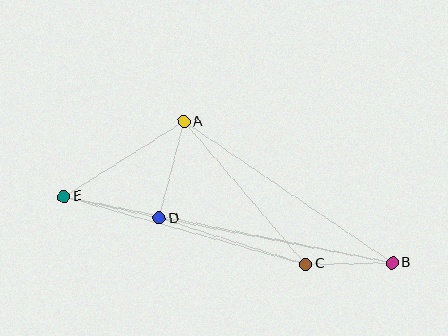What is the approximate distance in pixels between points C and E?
The distance between C and E is approximately 251 pixels.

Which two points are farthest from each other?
Points B and E are farthest from each other.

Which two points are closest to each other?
Points B and C are closest to each other.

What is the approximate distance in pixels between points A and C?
The distance between A and C is approximately 188 pixels.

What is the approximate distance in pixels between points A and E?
The distance between A and E is approximately 141 pixels.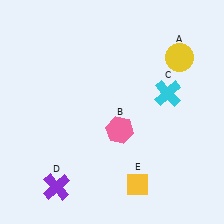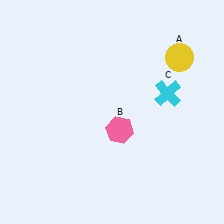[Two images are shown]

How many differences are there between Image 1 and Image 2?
There are 2 differences between the two images.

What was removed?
The yellow diamond (E), the purple cross (D) were removed in Image 2.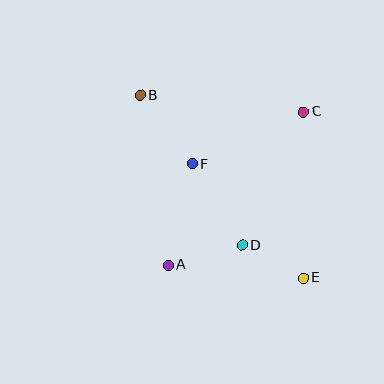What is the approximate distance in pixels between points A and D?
The distance between A and D is approximately 76 pixels.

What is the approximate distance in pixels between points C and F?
The distance between C and F is approximately 122 pixels.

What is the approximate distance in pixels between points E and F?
The distance between E and F is approximately 159 pixels.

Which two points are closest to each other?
Points D and E are closest to each other.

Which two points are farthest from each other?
Points B and E are farthest from each other.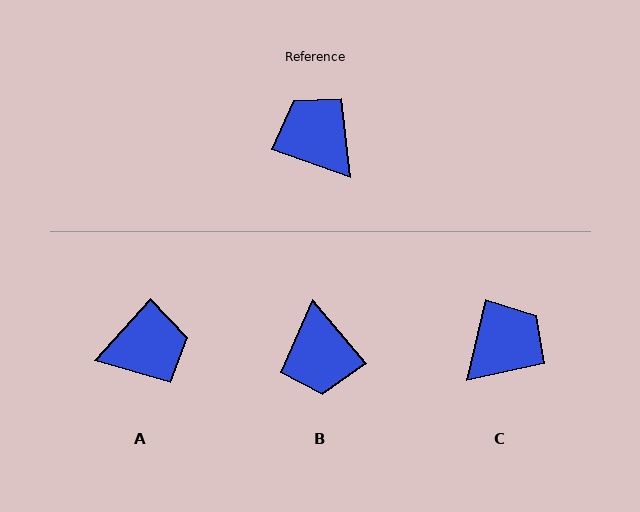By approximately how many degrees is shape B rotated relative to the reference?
Approximately 150 degrees counter-clockwise.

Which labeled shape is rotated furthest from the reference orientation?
B, about 150 degrees away.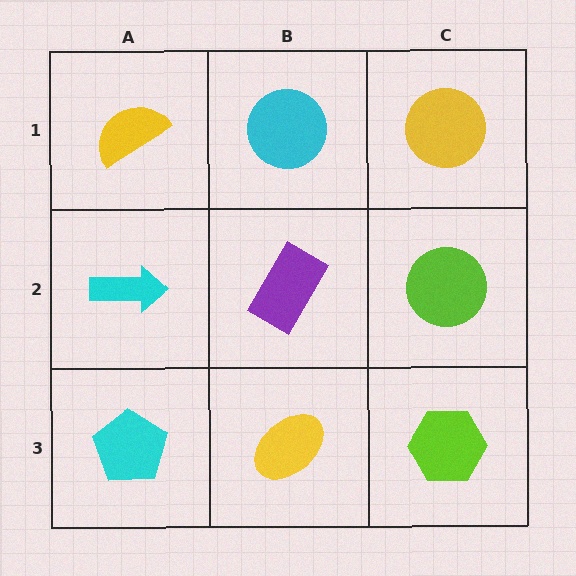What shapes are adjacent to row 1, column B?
A purple rectangle (row 2, column B), a yellow semicircle (row 1, column A), a yellow circle (row 1, column C).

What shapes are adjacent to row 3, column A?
A cyan arrow (row 2, column A), a yellow ellipse (row 3, column B).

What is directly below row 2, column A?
A cyan pentagon.